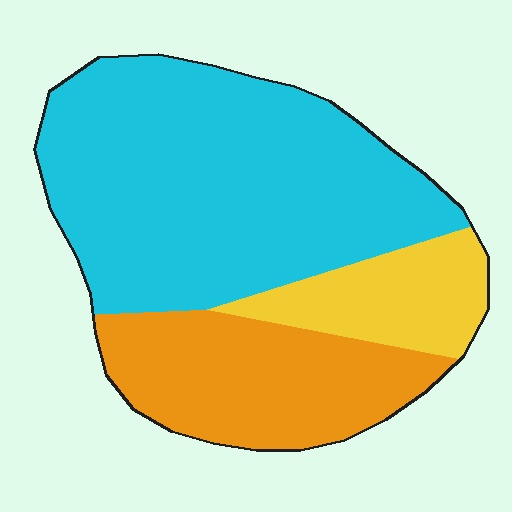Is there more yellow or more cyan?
Cyan.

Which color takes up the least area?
Yellow, at roughly 15%.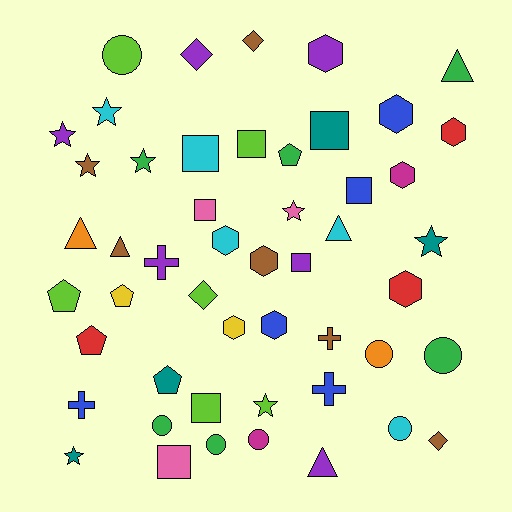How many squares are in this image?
There are 8 squares.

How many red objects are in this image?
There are 3 red objects.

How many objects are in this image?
There are 50 objects.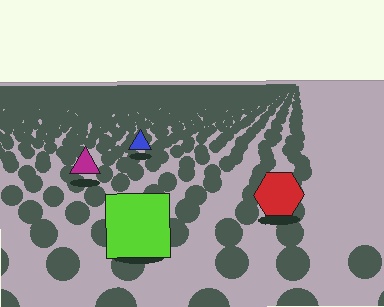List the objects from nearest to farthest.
From nearest to farthest: the lime square, the red hexagon, the magenta triangle, the blue triangle.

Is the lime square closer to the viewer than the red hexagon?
Yes. The lime square is closer — you can tell from the texture gradient: the ground texture is coarser near it.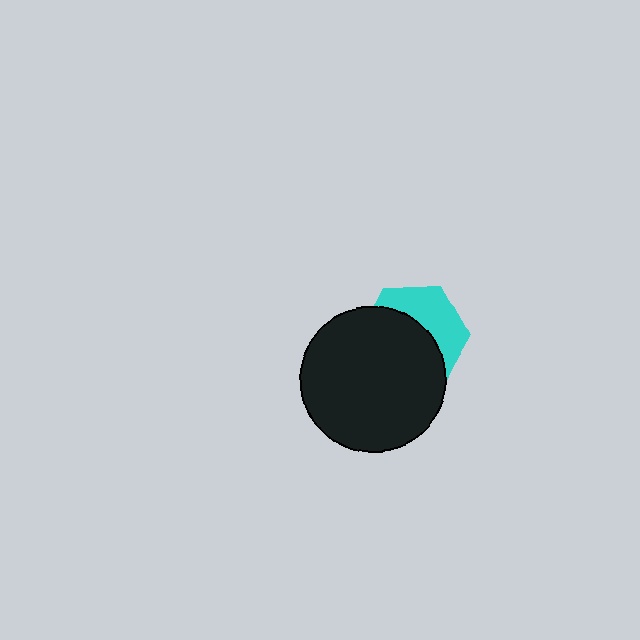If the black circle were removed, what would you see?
You would see the complete cyan hexagon.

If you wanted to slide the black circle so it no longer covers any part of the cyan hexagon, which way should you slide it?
Slide it toward the lower-left — that is the most direct way to separate the two shapes.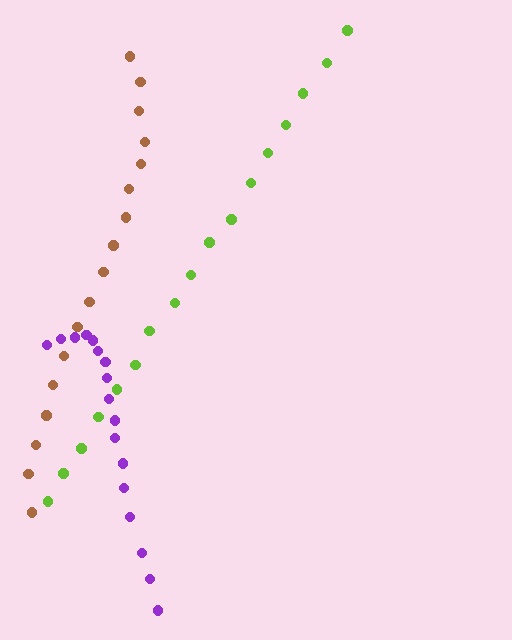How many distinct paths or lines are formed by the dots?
There are 3 distinct paths.